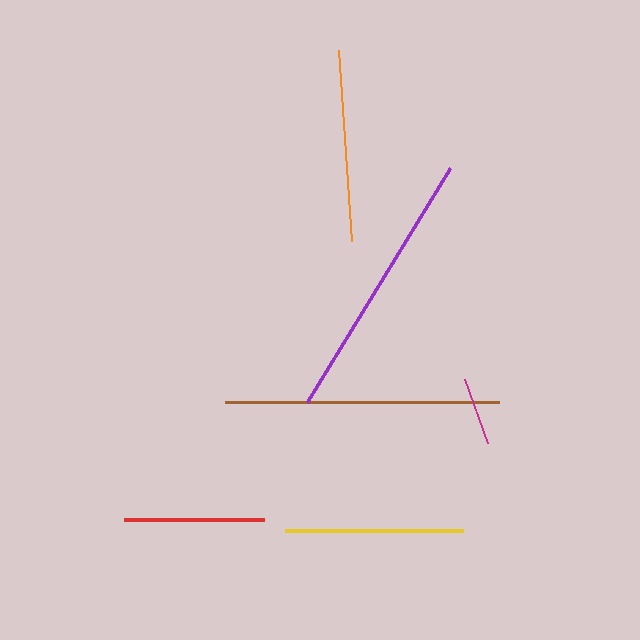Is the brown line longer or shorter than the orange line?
The brown line is longer than the orange line.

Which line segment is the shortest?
The magenta line is the shortest at approximately 68 pixels.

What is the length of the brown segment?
The brown segment is approximately 275 pixels long.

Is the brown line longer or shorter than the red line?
The brown line is longer than the red line.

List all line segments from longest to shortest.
From longest to shortest: purple, brown, orange, yellow, red, magenta.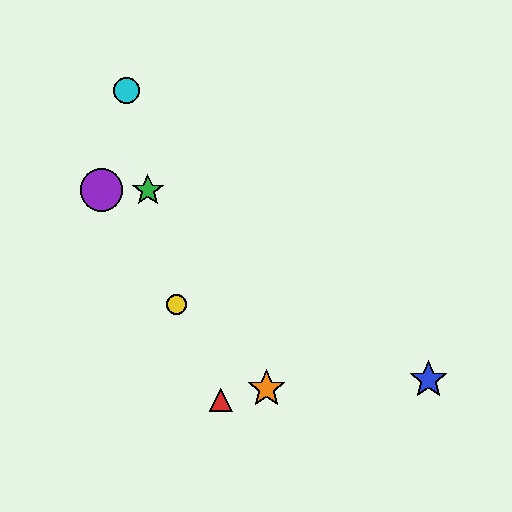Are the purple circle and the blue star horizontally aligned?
No, the purple circle is at y≈190 and the blue star is at y≈380.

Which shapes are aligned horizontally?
The green star, the purple circle are aligned horizontally.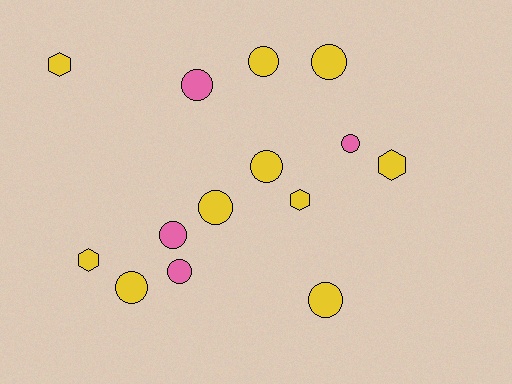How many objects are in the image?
There are 14 objects.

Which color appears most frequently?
Yellow, with 10 objects.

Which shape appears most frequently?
Circle, with 10 objects.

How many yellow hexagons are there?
There are 4 yellow hexagons.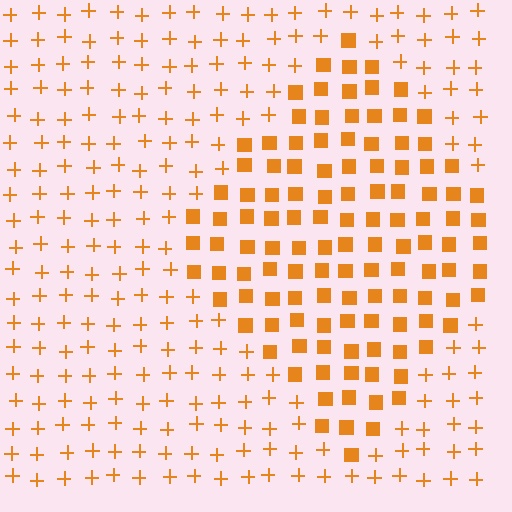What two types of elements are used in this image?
The image uses squares inside the diamond region and plus signs outside it.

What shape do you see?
I see a diamond.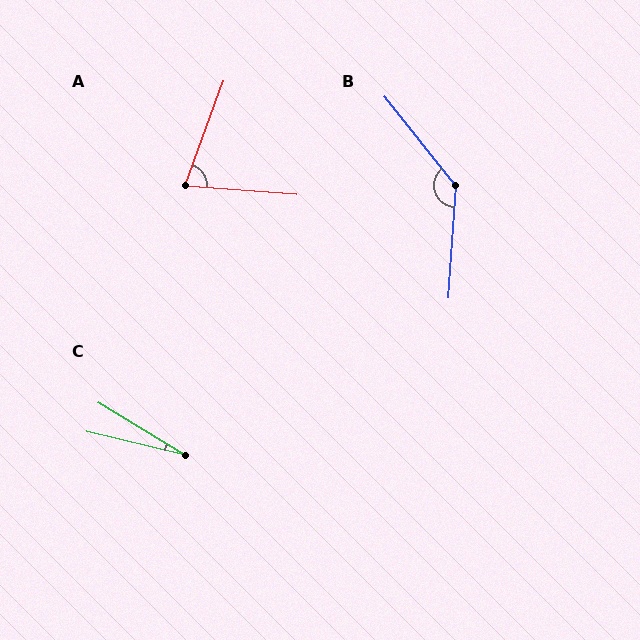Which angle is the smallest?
C, at approximately 18 degrees.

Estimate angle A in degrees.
Approximately 74 degrees.